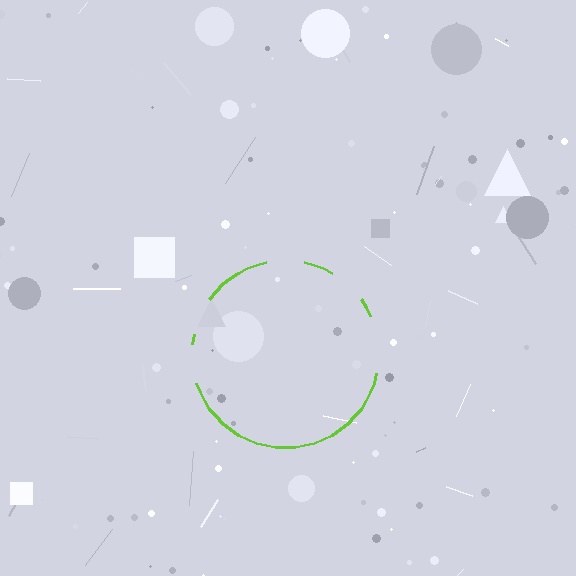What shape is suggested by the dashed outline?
The dashed outline suggests a circle.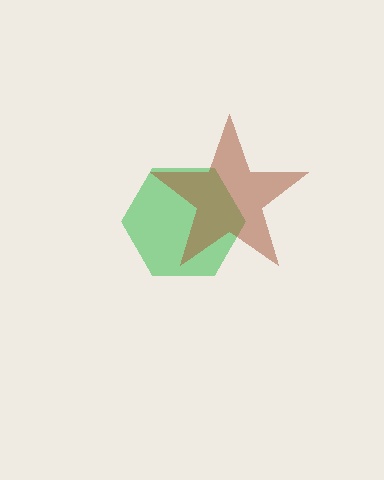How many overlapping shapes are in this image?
There are 2 overlapping shapes in the image.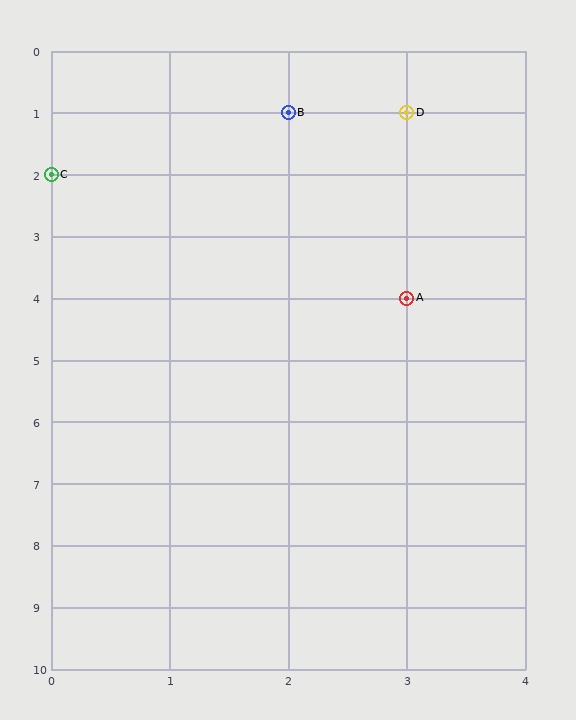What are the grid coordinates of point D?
Point D is at grid coordinates (3, 1).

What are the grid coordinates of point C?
Point C is at grid coordinates (0, 2).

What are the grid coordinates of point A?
Point A is at grid coordinates (3, 4).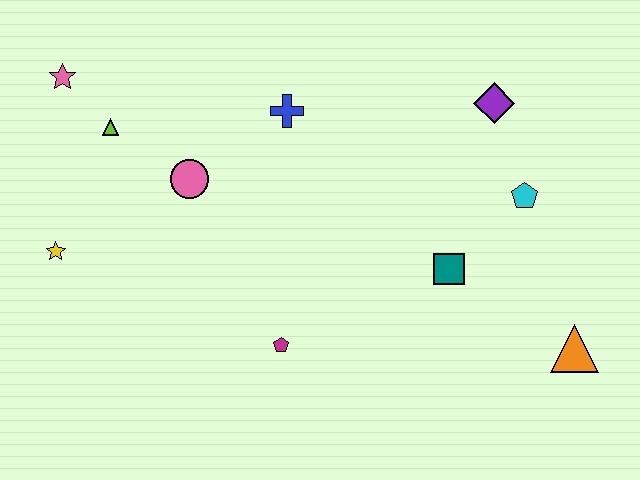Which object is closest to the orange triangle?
The teal square is closest to the orange triangle.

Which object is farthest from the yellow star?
The orange triangle is farthest from the yellow star.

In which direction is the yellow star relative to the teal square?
The yellow star is to the left of the teal square.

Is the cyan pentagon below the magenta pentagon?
No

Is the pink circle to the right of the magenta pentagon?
No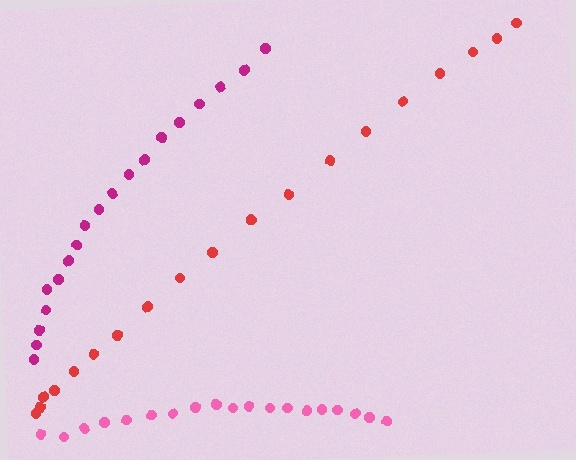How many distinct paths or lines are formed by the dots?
There are 3 distinct paths.